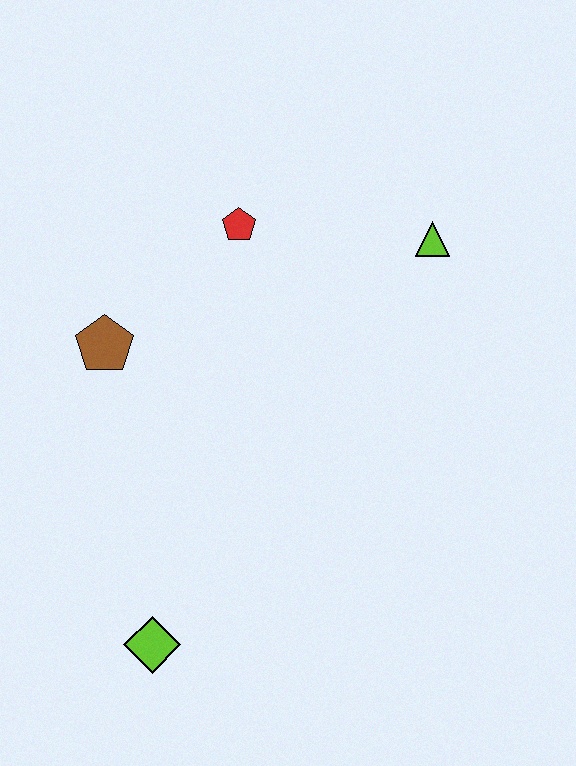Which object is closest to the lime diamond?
The brown pentagon is closest to the lime diamond.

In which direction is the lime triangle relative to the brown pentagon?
The lime triangle is to the right of the brown pentagon.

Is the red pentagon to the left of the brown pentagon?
No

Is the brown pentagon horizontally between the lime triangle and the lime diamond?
No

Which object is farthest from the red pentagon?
The lime diamond is farthest from the red pentagon.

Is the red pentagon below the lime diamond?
No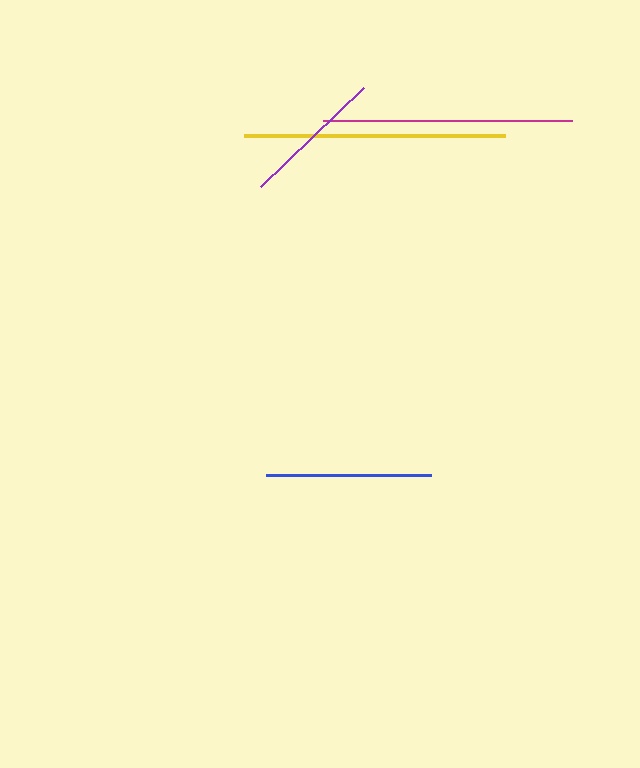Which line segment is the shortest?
The purple line is the shortest at approximately 143 pixels.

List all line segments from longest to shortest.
From longest to shortest: yellow, magenta, blue, purple.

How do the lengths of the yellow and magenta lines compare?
The yellow and magenta lines are approximately the same length.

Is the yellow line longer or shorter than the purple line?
The yellow line is longer than the purple line.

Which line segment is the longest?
The yellow line is the longest at approximately 261 pixels.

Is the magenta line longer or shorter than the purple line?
The magenta line is longer than the purple line.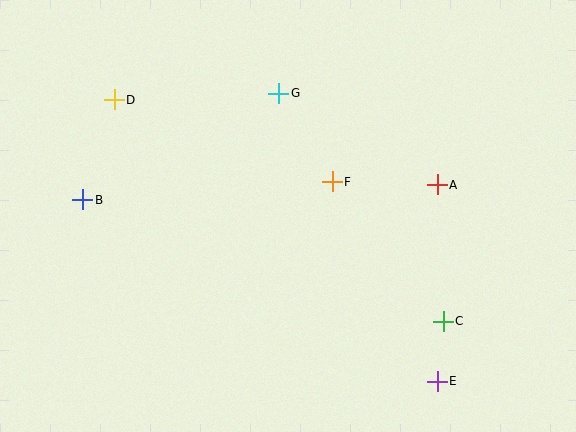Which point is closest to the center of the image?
Point F at (332, 182) is closest to the center.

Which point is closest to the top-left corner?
Point D is closest to the top-left corner.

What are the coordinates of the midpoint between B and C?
The midpoint between B and C is at (263, 260).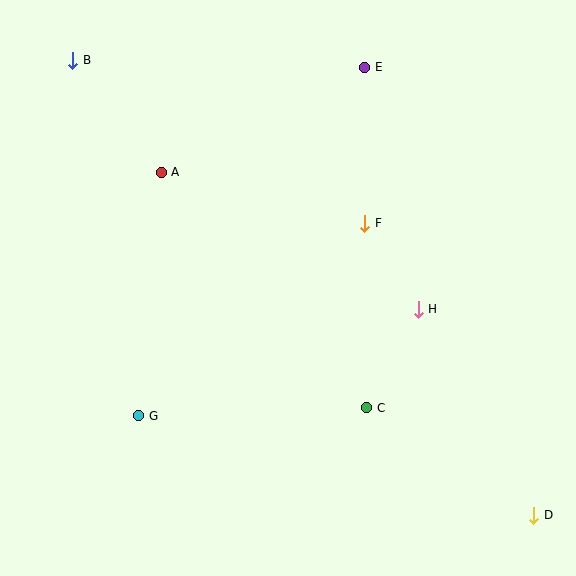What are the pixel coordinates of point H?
Point H is at (418, 309).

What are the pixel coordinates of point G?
Point G is at (139, 416).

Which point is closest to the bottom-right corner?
Point D is closest to the bottom-right corner.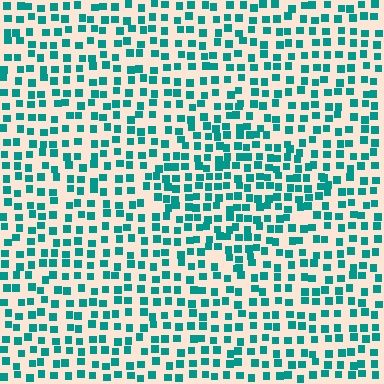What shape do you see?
I see a diamond.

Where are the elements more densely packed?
The elements are more densely packed inside the diamond boundary.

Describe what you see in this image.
The image contains small teal elements arranged at two different densities. A diamond-shaped region is visible where the elements are more densely packed than the surrounding area.